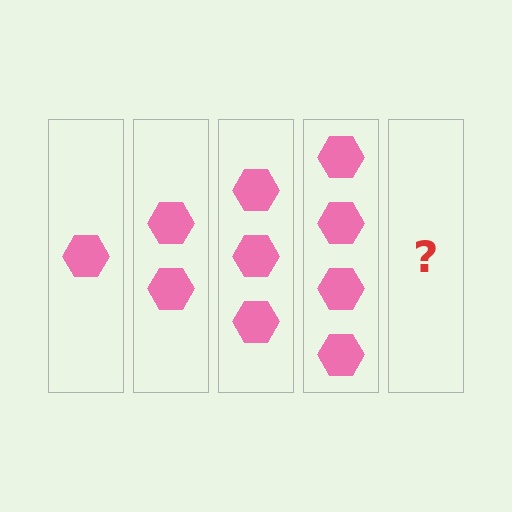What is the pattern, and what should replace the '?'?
The pattern is that each step adds one more hexagon. The '?' should be 5 hexagons.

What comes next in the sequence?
The next element should be 5 hexagons.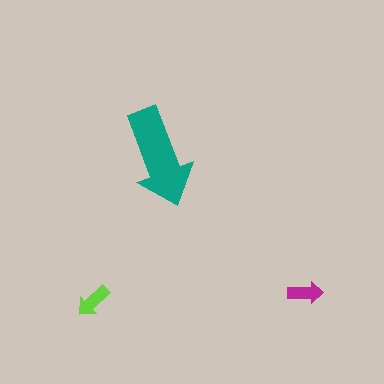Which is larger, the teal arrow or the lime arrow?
The teal one.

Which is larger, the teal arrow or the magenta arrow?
The teal one.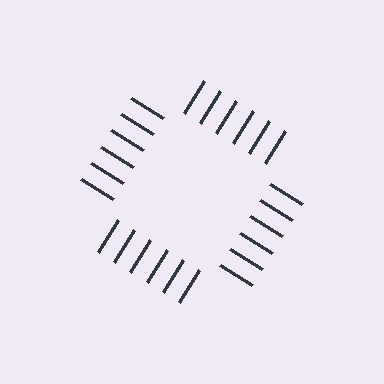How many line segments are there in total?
24 — 6 along each of the 4 edges.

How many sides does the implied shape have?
4 sides — the line-ends trace a square.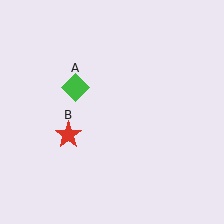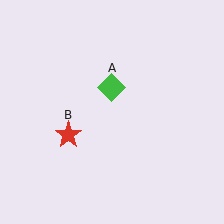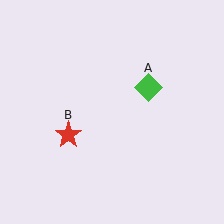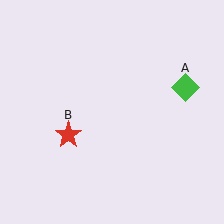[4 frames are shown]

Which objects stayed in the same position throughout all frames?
Red star (object B) remained stationary.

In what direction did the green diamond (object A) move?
The green diamond (object A) moved right.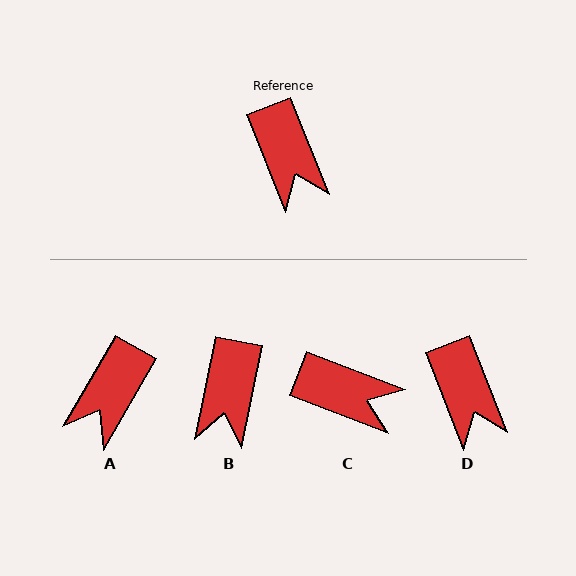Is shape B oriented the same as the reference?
No, it is off by about 33 degrees.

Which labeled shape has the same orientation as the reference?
D.